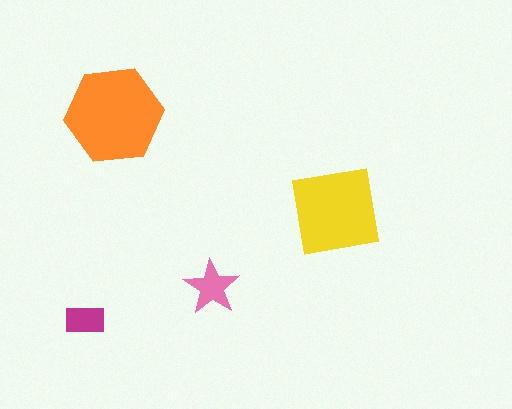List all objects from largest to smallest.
The orange hexagon, the yellow square, the pink star, the magenta rectangle.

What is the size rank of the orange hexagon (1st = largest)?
1st.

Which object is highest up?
The orange hexagon is topmost.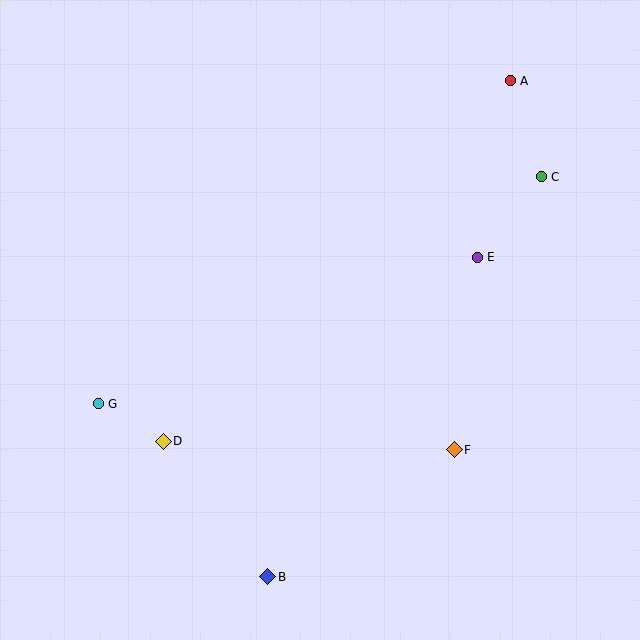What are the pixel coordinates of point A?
Point A is at (510, 81).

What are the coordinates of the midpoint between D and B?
The midpoint between D and B is at (216, 509).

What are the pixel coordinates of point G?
Point G is at (98, 404).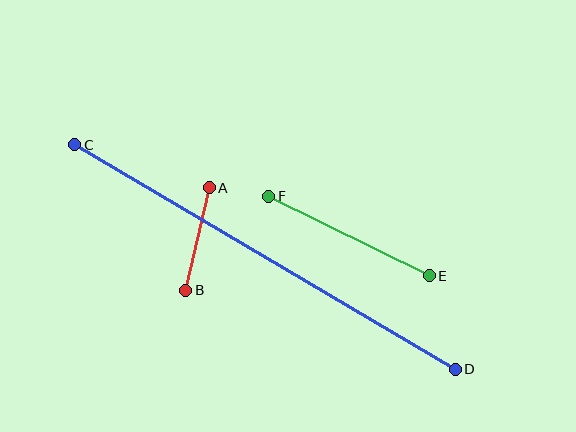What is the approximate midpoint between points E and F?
The midpoint is at approximately (349, 236) pixels.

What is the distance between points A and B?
The distance is approximately 105 pixels.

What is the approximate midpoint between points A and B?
The midpoint is at approximately (197, 239) pixels.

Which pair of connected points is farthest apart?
Points C and D are farthest apart.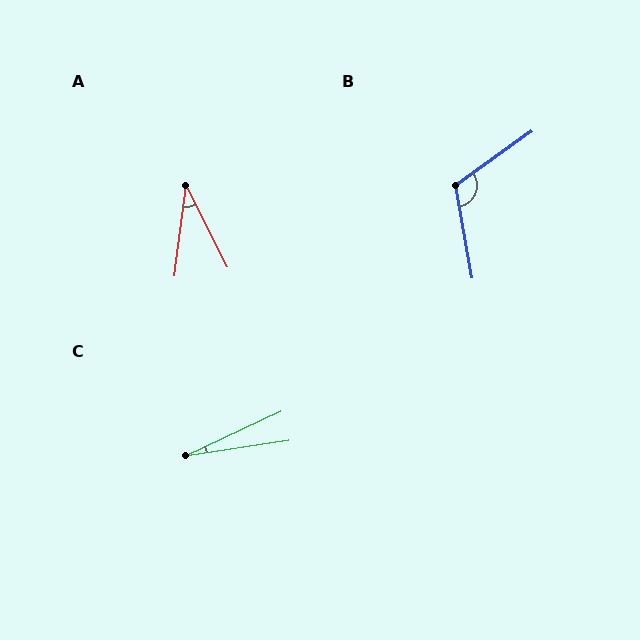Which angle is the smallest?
C, at approximately 17 degrees.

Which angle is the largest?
B, at approximately 116 degrees.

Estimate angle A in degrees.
Approximately 34 degrees.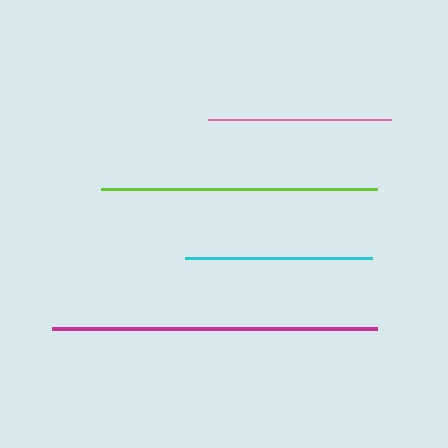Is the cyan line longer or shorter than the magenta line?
The magenta line is longer than the cyan line.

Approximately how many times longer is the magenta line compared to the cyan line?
The magenta line is approximately 1.7 times the length of the cyan line.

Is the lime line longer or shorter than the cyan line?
The lime line is longer than the cyan line.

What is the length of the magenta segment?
The magenta segment is approximately 325 pixels long.